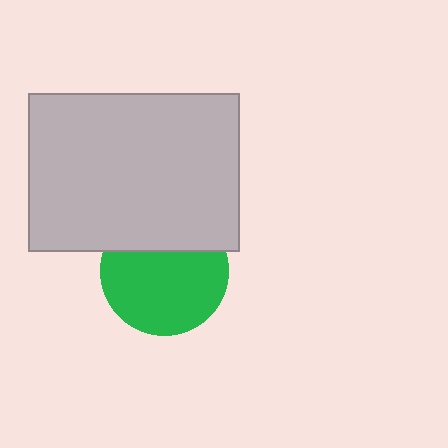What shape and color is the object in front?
The object in front is a light gray rectangle.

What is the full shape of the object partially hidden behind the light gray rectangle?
The partially hidden object is a green circle.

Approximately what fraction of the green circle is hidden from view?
Roughly 31% of the green circle is hidden behind the light gray rectangle.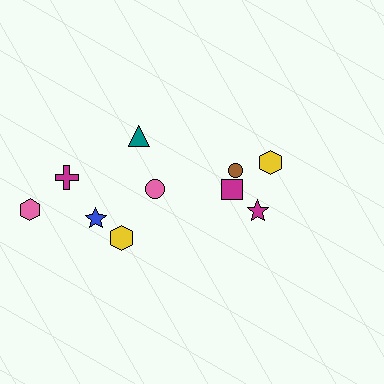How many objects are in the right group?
There are 4 objects.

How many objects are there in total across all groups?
There are 10 objects.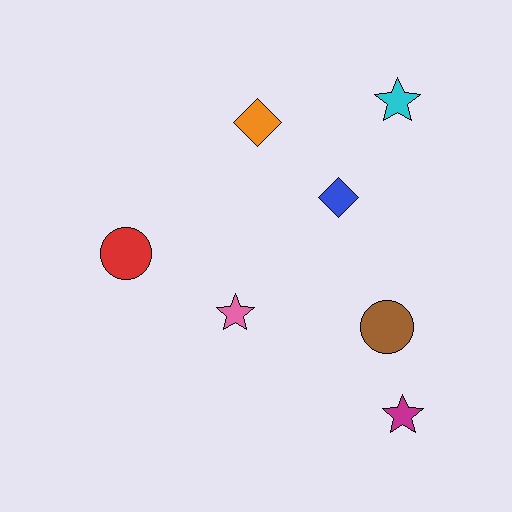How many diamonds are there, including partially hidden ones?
There are 2 diamonds.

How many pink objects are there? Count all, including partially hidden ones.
There is 1 pink object.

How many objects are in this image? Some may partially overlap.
There are 7 objects.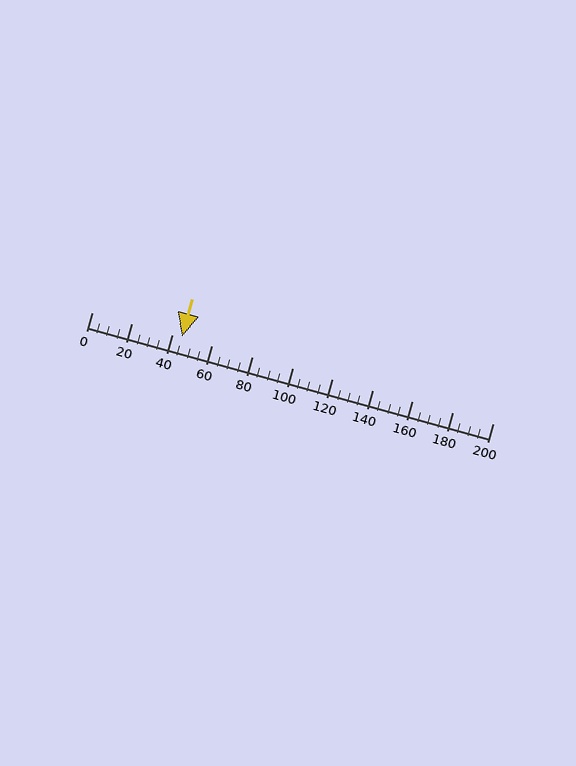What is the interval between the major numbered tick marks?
The major tick marks are spaced 20 units apart.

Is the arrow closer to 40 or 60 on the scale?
The arrow is closer to 40.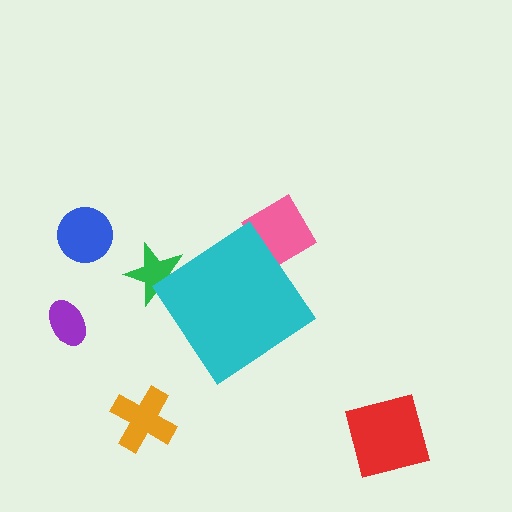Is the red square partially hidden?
No, the red square is fully visible.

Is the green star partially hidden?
Yes, the green star is partially hidden behind the cyan diamond.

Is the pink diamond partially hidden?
Yes, the pink diamond is partially hidden behind the cyan diamond.